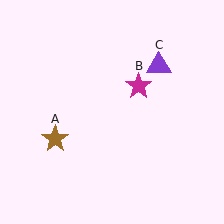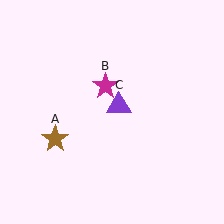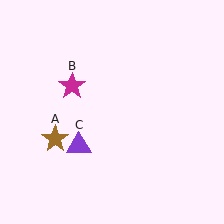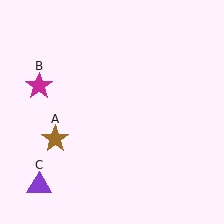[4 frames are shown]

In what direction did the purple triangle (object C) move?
The purple triangle (object C) moved down and to the left.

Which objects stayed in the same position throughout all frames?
Brown star (object A) remained stationary.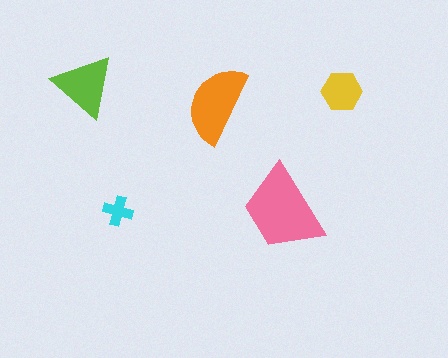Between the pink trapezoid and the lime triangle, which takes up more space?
The pink trapezoid.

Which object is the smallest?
The cyan cross.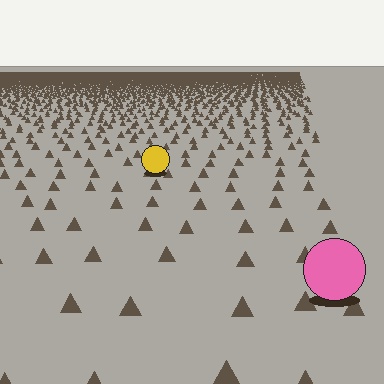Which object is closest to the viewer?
The pink circle is closest. The texture marks near it are larger and more spread out.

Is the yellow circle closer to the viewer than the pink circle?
No. The pink circle is closer — you can tell from the texture gradient: the ground texture is coarser near it.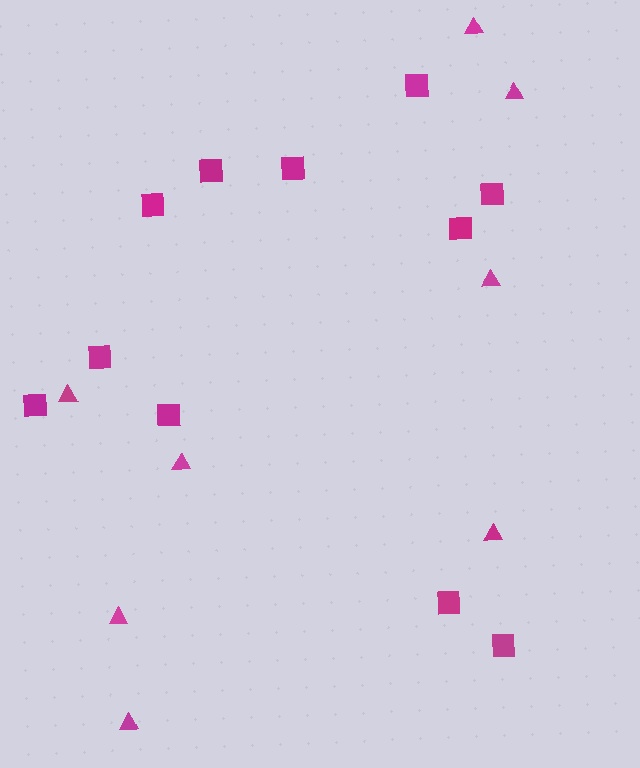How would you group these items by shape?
There are 2 groups: one group of triangles (8) and one group of squares (11).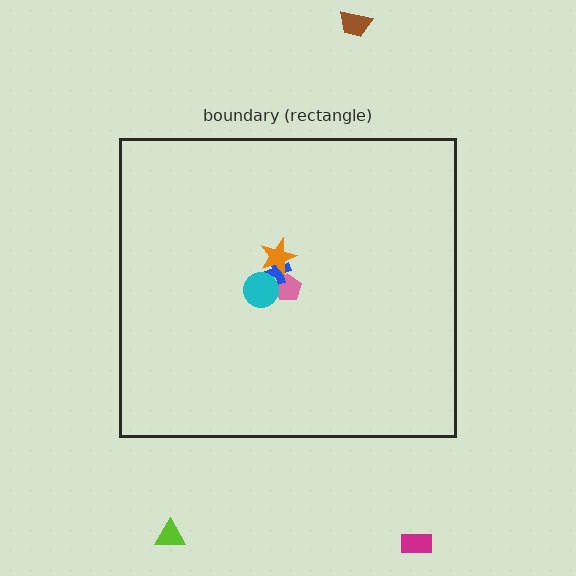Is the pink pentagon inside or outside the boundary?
Inside.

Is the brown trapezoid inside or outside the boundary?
Outside.